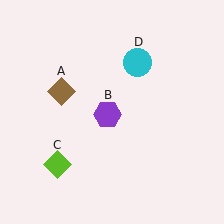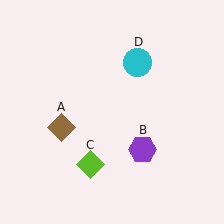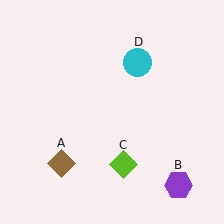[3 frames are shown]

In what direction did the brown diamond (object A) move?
The brown diamond (object A) moved down.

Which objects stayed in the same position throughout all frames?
Cyan circle (object D) remained stationary.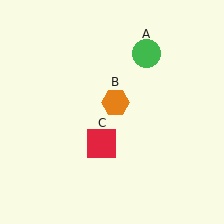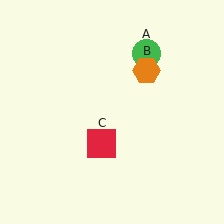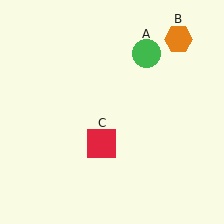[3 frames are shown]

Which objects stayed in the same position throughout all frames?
Green circle (object A) and red square (object C) remained stationary.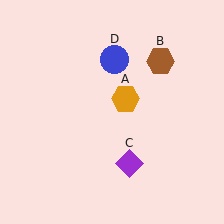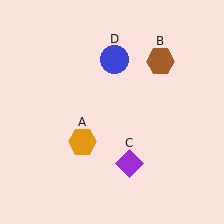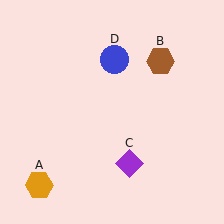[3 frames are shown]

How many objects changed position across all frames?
1 object changed position: orange hexagon (object A).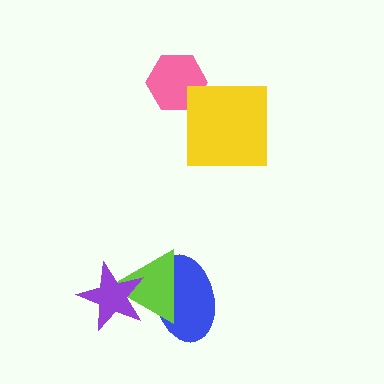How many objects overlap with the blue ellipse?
2 objects overlap with the blue ellipse.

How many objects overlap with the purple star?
2 objects overlap with the purple star.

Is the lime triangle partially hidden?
Yes, it is partially covered by another shape.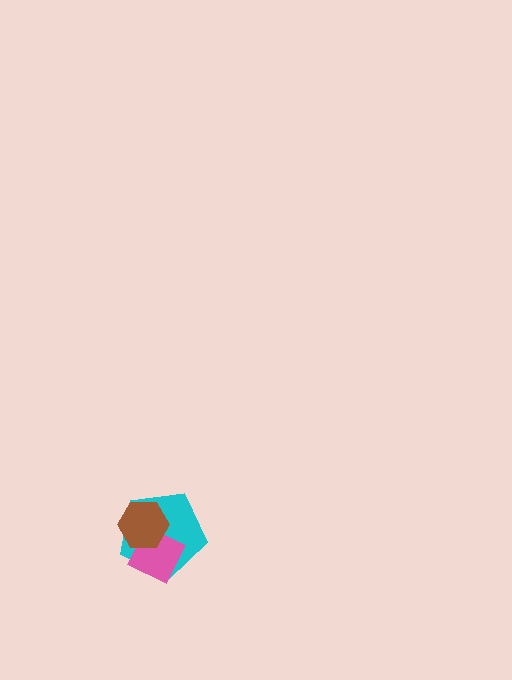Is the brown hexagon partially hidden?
No, no other shape covers it.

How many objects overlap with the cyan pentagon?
2 objects overlap with the cyan pentagon.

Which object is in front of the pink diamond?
The brown hexagon is in front of the pink diamond.